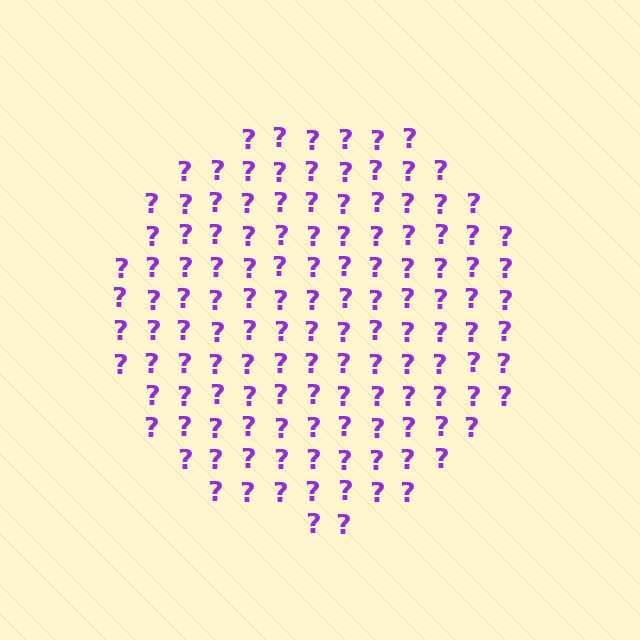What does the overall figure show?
The overall figure shows a circle.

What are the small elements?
The small elements are question marks.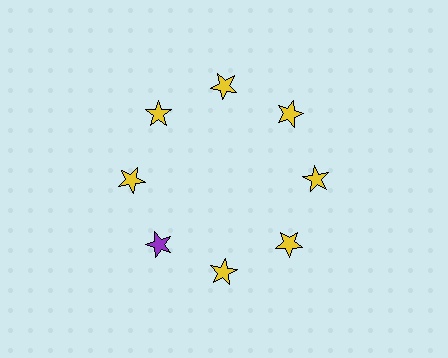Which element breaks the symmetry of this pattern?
The purple star at roughly the 8 o'clock position breaks the symmetry. All other shapes are yellow stars.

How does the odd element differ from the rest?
It has a different color: purple instead of yellow.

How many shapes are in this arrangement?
There are 8 shapes arranged in a ring pattern.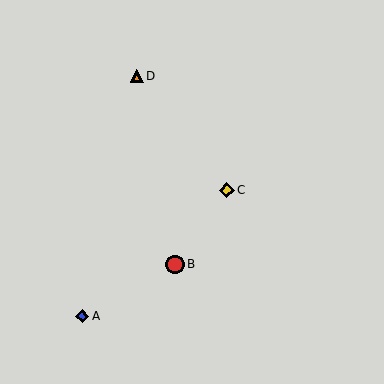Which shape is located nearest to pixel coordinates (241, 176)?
The yellow diamond (labeled C) at (227, 190) is nearest to that location.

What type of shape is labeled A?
Shape A is a blue diamond.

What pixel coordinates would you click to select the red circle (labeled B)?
Click at (175, 264) to select the red circle B.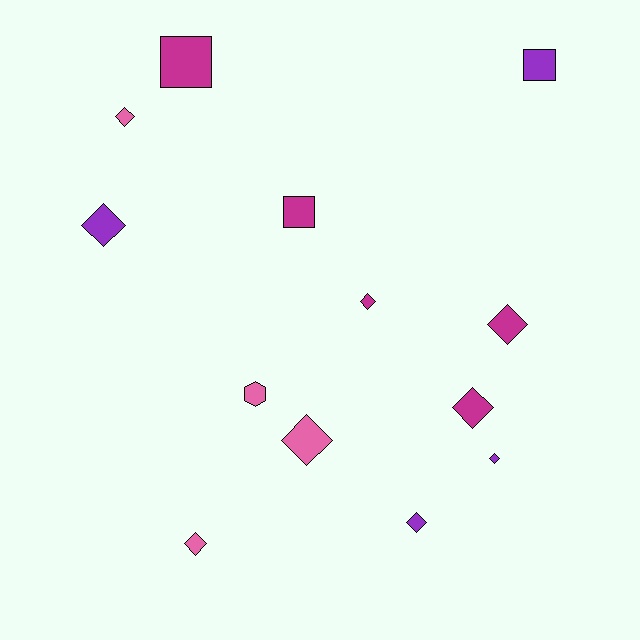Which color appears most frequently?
Magenta, with 5 objects.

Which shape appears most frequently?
Diamond, with 9 objects.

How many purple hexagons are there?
There are no purple hexagons.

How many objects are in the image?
There are 13 objects.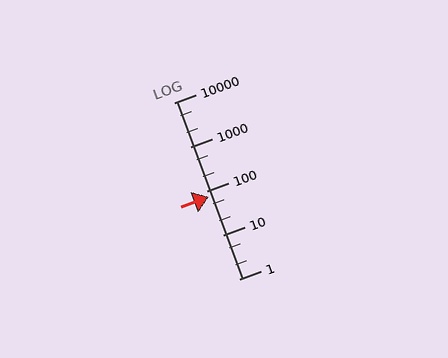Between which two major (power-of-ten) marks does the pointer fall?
The pointer is between 10 and 100.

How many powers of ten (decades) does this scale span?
The scale spans 4 decades, from 1 to 10000.